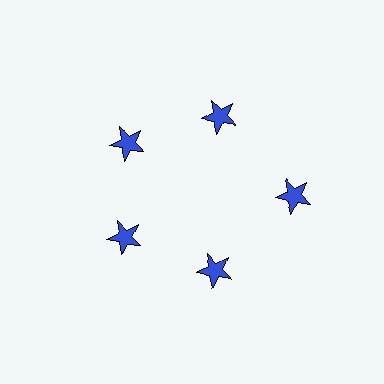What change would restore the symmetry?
The symmetry would be restored by moving it inward, back onto the ring so that all 5 stars sit at equal angles and equal distance from the center.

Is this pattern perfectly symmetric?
No. The 5 blue stars are arranged in a ring, but one element near the 3 o'clock position is pushed outward from the center, breaking the 5-fold rotational symmetry.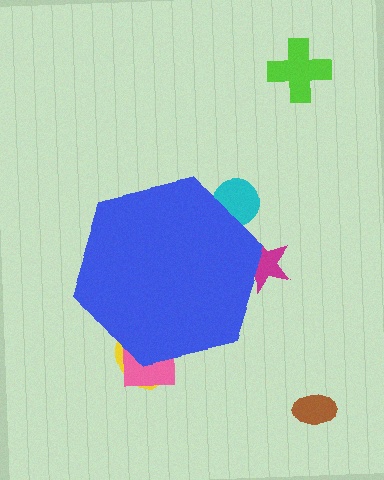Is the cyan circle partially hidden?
Yes, the cyan circle is partially hidden behind the blue hexagon.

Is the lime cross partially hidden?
No, the lime cross is fully visible.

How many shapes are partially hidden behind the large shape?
4 shapes are partially hidden.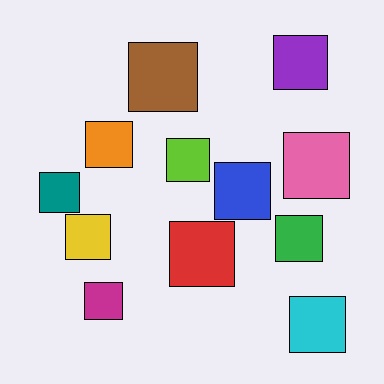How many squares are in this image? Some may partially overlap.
There are 12 squares.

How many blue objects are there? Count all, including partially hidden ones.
There is 1 blue object.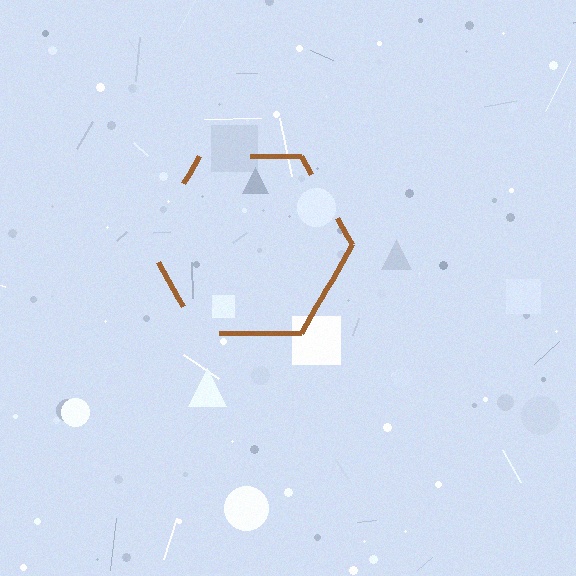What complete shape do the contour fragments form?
The contour fragments form a hexagon.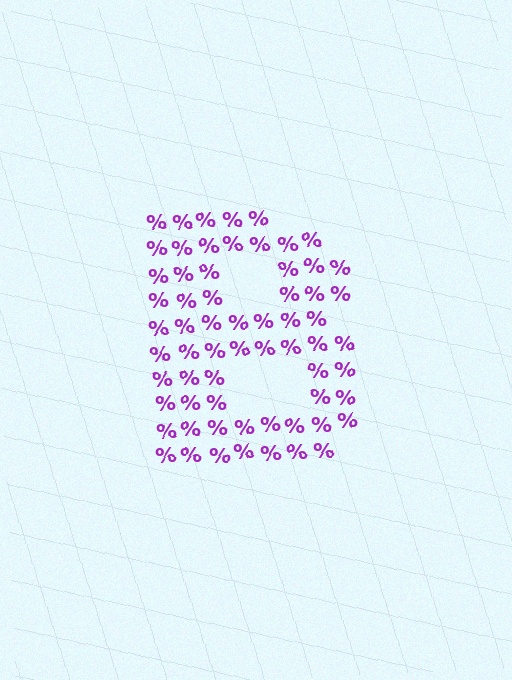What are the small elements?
The small elements are percent signs.